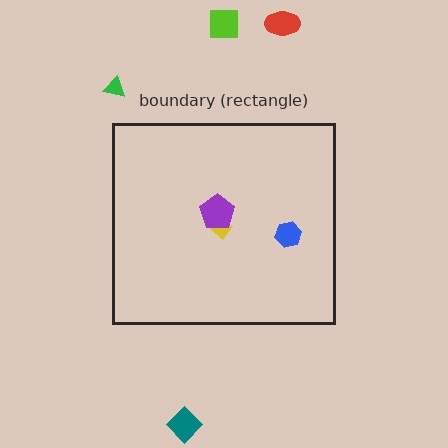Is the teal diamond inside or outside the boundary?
Outside.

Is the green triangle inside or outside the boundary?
Outside.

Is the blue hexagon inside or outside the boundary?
Inside.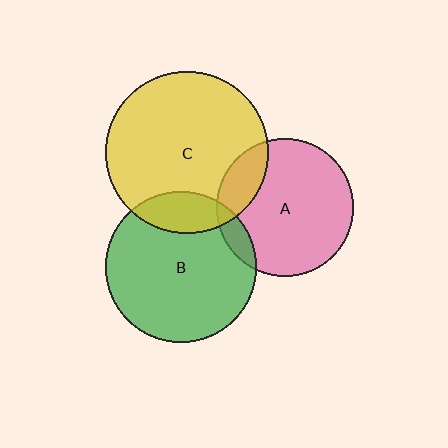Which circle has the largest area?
Circle C (yellow).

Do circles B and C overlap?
Yes.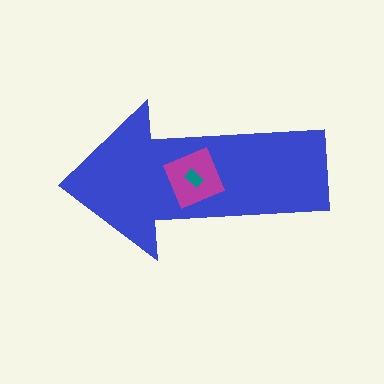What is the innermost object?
The teal rectangle.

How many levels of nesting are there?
3.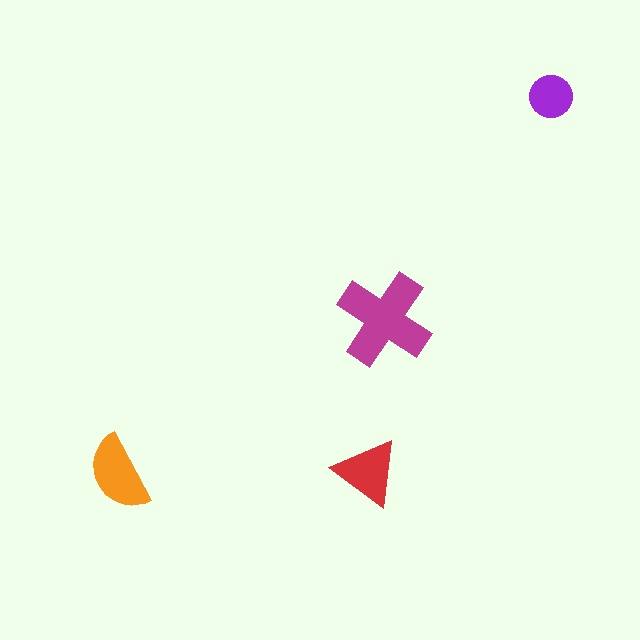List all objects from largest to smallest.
The magenta cross, the orange semicircle, the red triangle, the purple circle.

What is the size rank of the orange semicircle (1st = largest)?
2nd.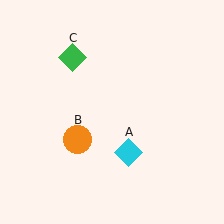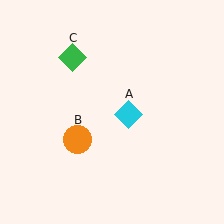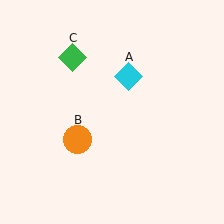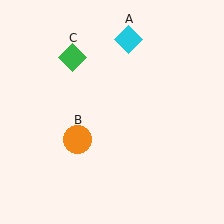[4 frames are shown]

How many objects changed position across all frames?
1 object changed position: cyan diamond (object A).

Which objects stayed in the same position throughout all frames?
Orange circle (object B) and green diamond (object C) remained stationary.